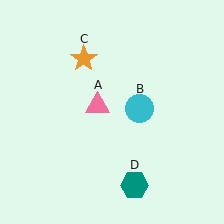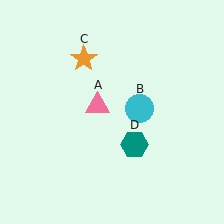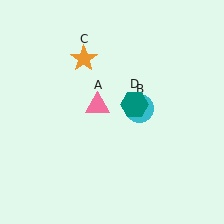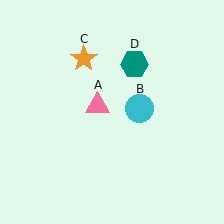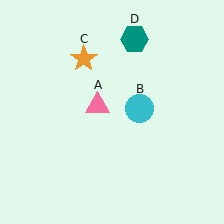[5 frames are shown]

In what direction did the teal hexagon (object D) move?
The teal hexagon (object D) moved up.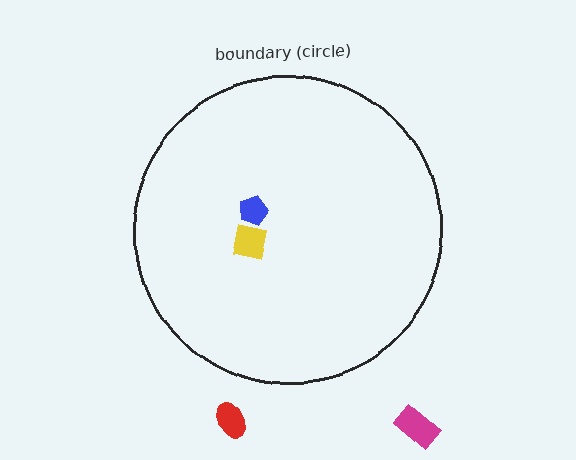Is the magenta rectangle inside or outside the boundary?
Outside.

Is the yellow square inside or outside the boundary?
Inside.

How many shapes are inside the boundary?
2 inside, 2 outside.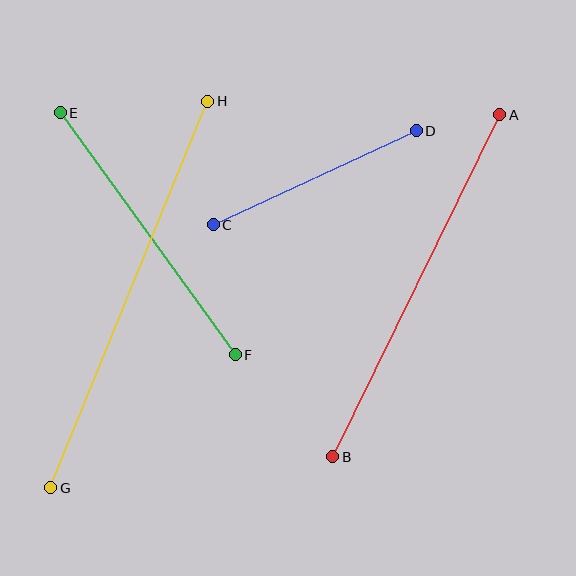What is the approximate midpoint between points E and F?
The midpoint is at approximately (148, 234) pixels.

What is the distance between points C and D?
The distance is approximately 224 pixels.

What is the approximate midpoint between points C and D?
The midpoint is at approximately (315, 178) pixels.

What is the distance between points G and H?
The distance is approximately 417 pixels.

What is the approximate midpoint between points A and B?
The midpoint is at approximately (416, 286) pixels.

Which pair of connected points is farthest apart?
Points G and H are farthest apart.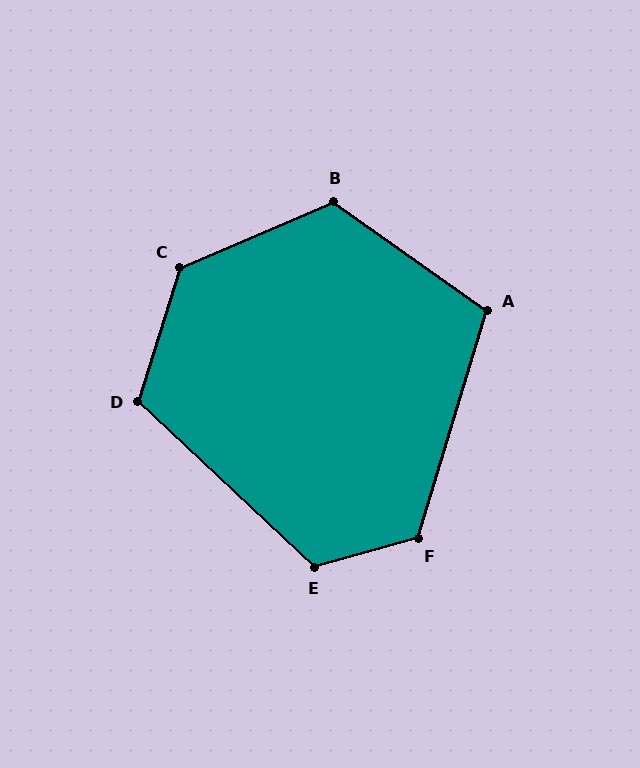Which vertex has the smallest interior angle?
A, at approximately 108 degrees.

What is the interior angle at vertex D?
Approximately 116 degrees (obtuse).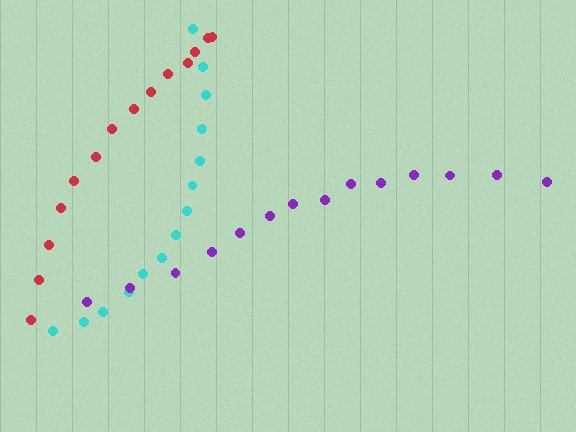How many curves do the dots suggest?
There are 3 distinct paths.